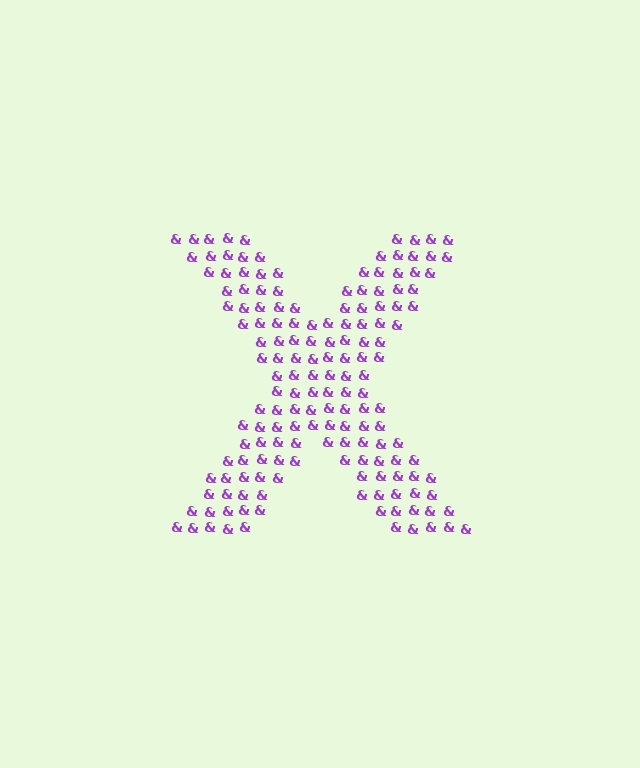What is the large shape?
The large shape is the letter X.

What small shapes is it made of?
It is made of small ampersands.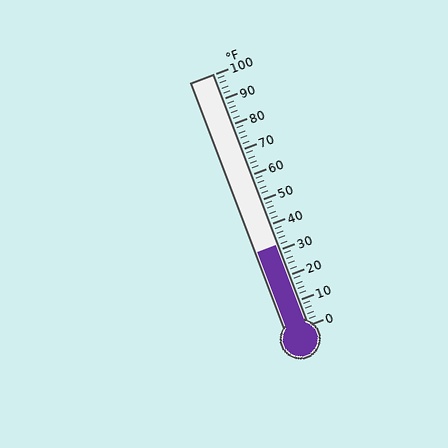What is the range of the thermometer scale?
The thermometer scale ranges from 0°F to 100°F.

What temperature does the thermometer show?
The thermometer shows approximately 32°F.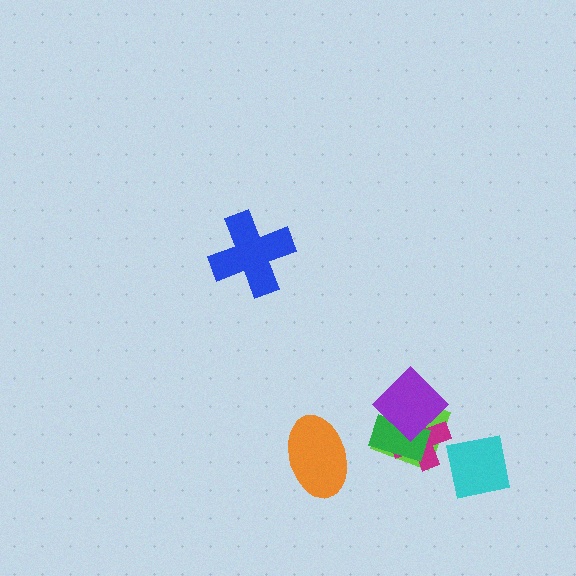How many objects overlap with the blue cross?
0 objects overlap with the blue cross.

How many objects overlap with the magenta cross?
3 objects overlap with the magenta cross.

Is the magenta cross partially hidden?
Yes, it is partially covered by another shape.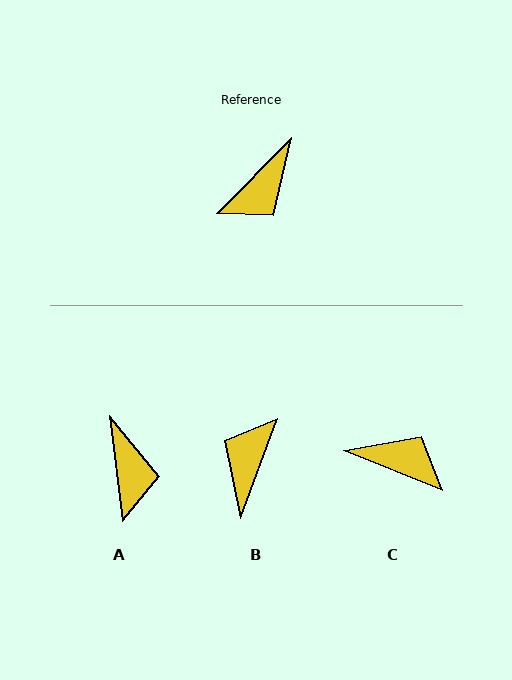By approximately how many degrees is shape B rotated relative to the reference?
Approximately 156 degrees clockwise.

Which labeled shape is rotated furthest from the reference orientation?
B, about 156 degrees away.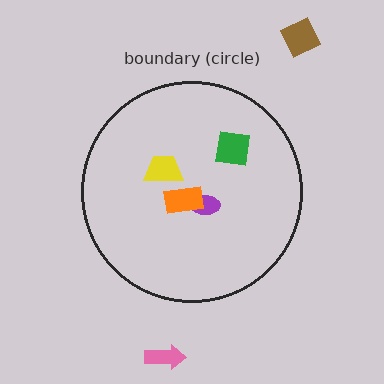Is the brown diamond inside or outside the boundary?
Outside.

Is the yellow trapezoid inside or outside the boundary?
Inside.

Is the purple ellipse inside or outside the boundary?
Inside.